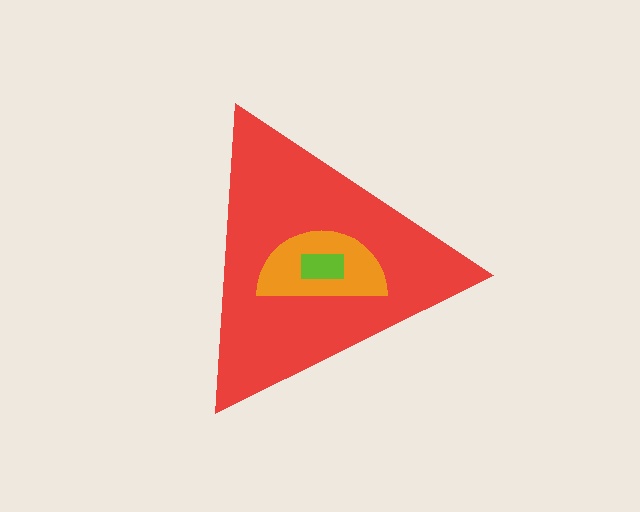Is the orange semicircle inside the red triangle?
Yes.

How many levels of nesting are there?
3.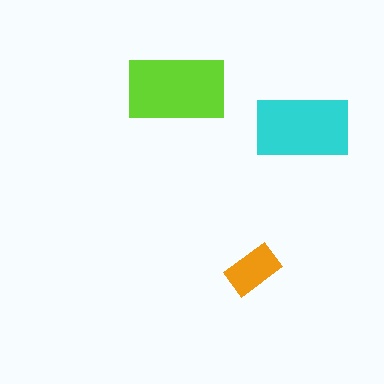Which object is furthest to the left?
The lime rectangle is leftmost.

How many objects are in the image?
There are 3 objects in the image.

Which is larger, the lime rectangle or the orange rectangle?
The lime one.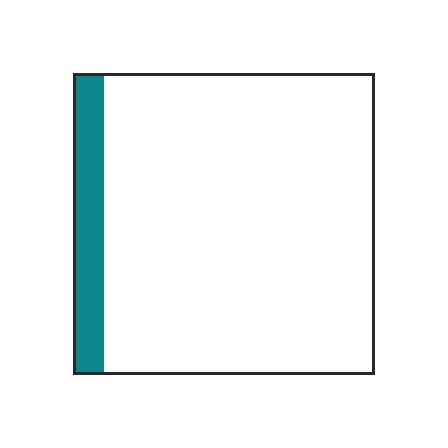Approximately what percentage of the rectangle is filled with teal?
Approximately 10%.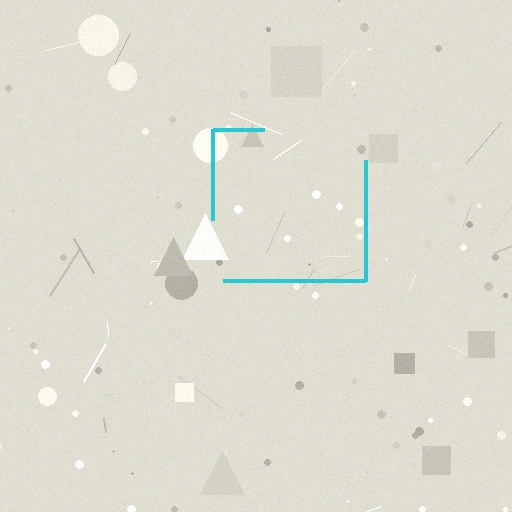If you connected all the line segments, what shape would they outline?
They would outline a square.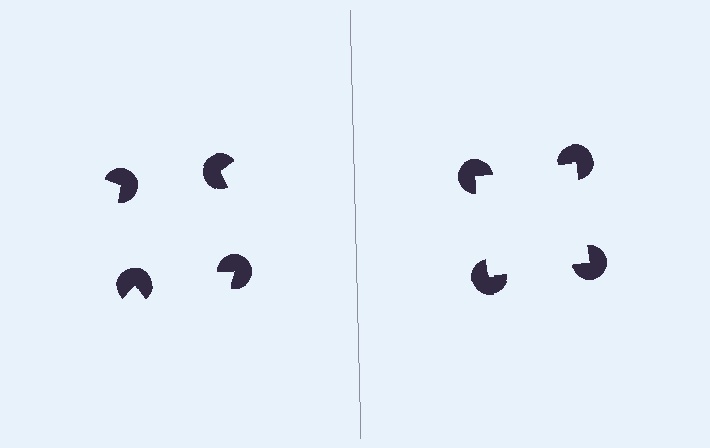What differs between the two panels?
The pac-man discs are positioned identically on both sides; only the wedge orientations differ. On the right they align to a square; on the left they are misaligned.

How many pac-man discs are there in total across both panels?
8 — 4 on each side.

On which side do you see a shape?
An illusory square appears on the right side. On the left side the wedge cuts are rotated, so no coherent shape forms.